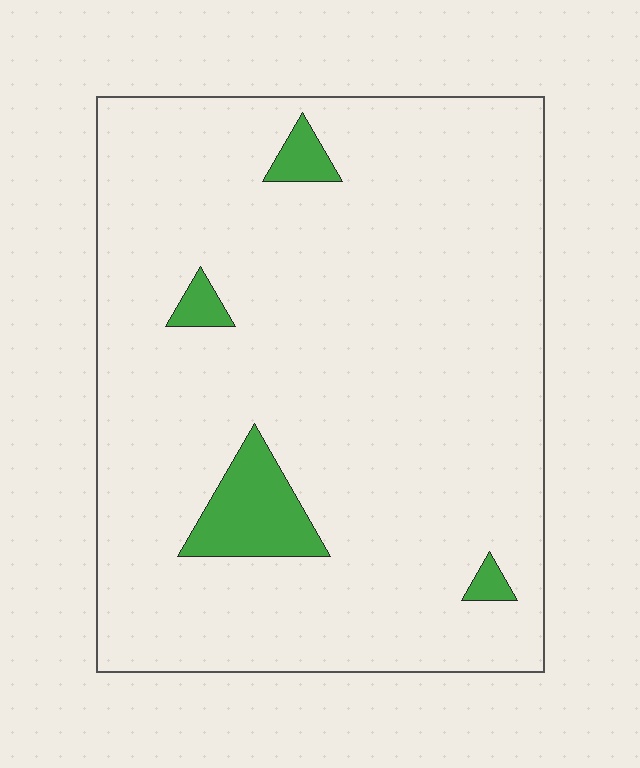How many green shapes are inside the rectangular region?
4.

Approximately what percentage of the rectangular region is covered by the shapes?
Approximately 5%.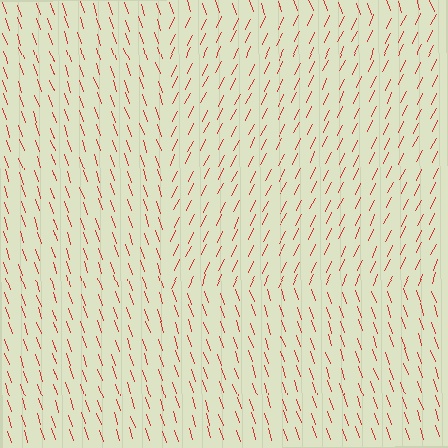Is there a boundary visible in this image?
Yes, there is a texture boundary formed by a change in line orientation.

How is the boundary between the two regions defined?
The boundary is defined purely by a change in line orientation (approximately 45 degrees difference). All lines are the same color and thickness.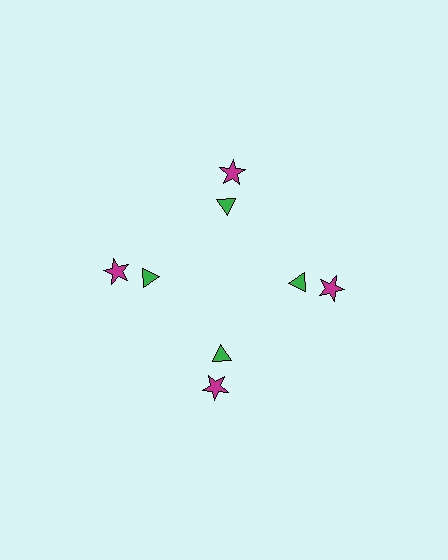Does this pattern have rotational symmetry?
Yes, this pattern has 4-fold rotational symmetry. It looks the same after rotating 90 degrees around the center.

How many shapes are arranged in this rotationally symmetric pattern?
There are 8 shapes, arranged in 4 groups of 2.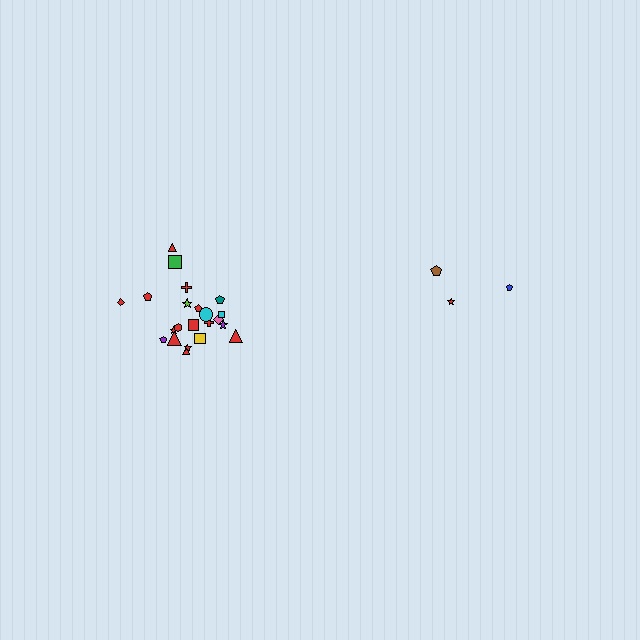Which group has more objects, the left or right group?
The left group.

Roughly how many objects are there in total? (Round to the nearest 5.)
Roughly 25 objects in total.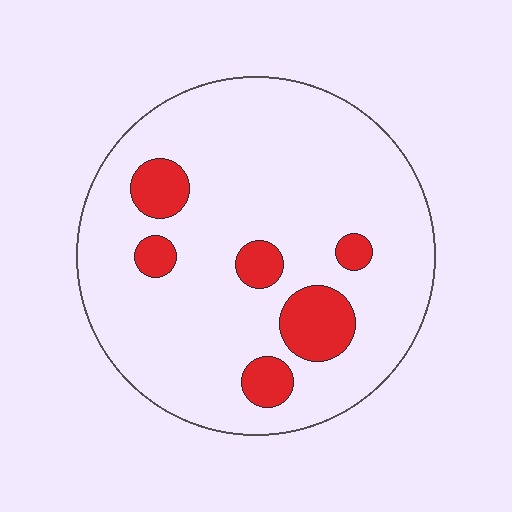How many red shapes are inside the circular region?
6.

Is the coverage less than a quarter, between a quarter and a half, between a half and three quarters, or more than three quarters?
Less than a quarter.